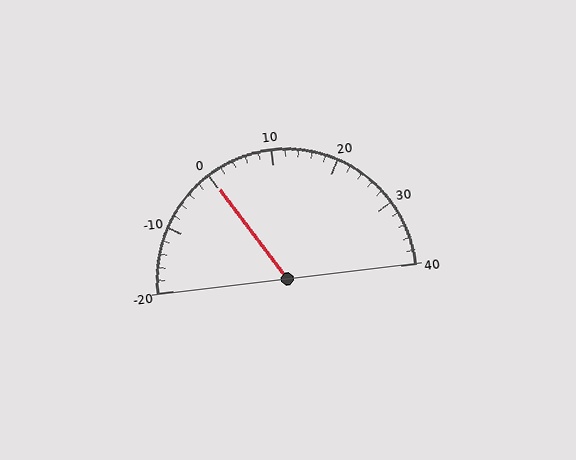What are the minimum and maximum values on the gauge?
The gauge ranges from -20 to 40.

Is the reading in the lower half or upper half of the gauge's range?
The reading is in the lower half of the range (-20 to 40).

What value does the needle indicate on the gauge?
The needle indicates approximately 0.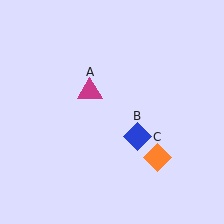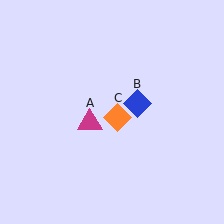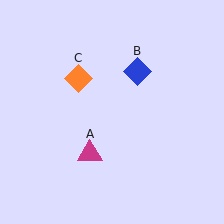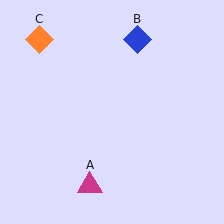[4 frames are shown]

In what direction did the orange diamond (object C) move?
The orange diamond (object C) moved up and to the left.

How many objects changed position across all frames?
3 objects changed position: magenta triangle (object A), blue diamond (object B), orange diamond (object C).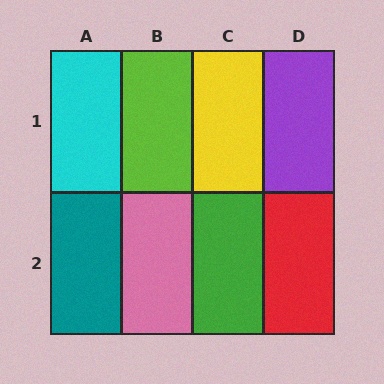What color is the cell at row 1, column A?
Cyan.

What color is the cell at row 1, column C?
Yellow.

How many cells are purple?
1 cell is purple.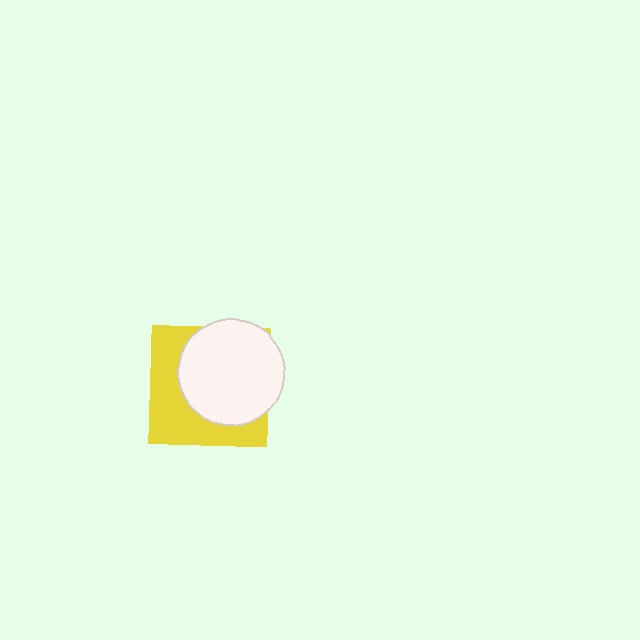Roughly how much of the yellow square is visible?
A small part of it is visible (roughly 44%).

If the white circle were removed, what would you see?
You would see the complete yellow square.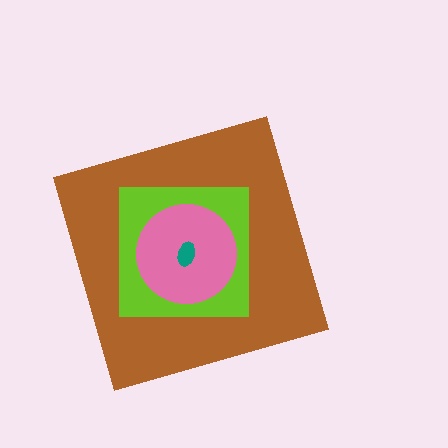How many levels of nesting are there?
4.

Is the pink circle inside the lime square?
Yes.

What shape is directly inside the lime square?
The pink circle.